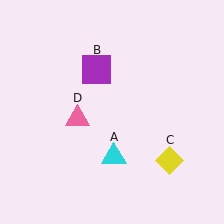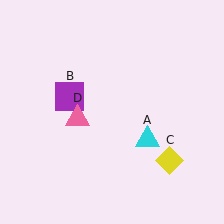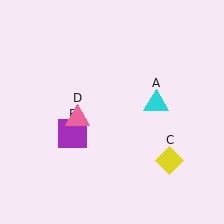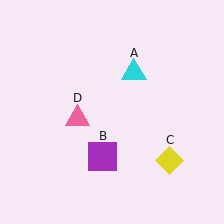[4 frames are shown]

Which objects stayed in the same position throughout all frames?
Yellow diamond (object C) and pink triangle (object D) remained stationary.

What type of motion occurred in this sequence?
The cyan triangle (object A), purple square (object B) rotated counterclockwise around the center of the scene.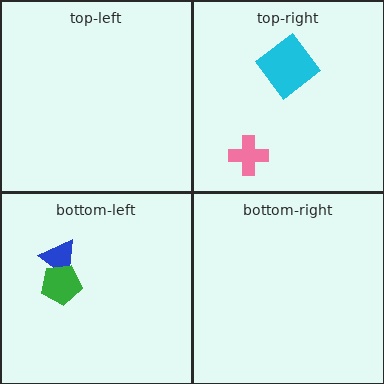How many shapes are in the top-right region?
2.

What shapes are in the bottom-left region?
The blue triangle, the green pentagon.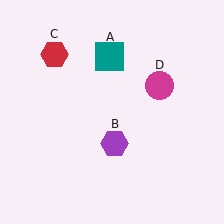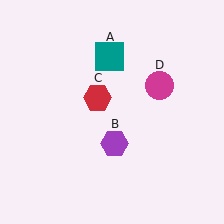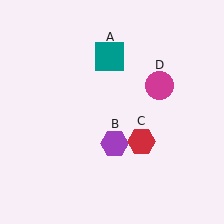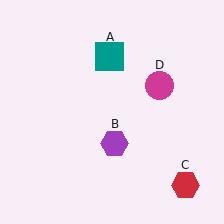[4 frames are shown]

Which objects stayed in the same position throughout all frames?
Teal square (object A) and purple hexagon (object B) and magenta circle (object D) remained stationary.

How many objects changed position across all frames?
1 object changed position: red hexagon (object C).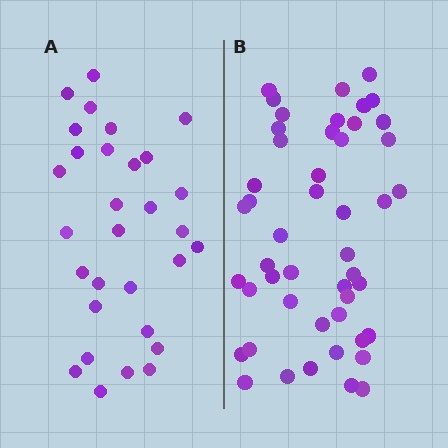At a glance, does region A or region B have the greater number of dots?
Region B (the right region) has more dots.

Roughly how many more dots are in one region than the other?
Region B has approximately 20 more dots than region A.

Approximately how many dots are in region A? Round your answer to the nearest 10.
About 30 dots.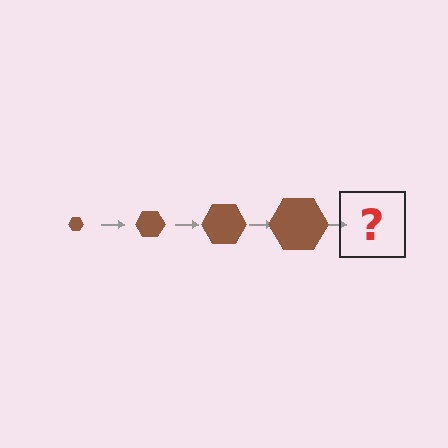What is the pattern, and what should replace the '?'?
The pattern is that the hexagon gets progressively larger each step. The '?' should be a brown hexagon, larger than the previous one.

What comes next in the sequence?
The next element should be a brown hexagon, larger than the previous one.